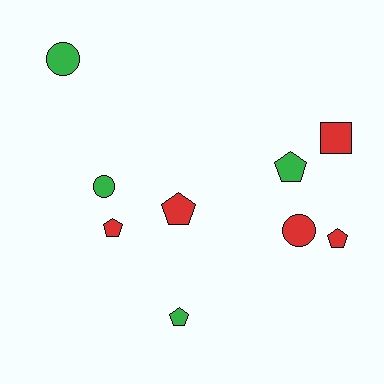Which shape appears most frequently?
Pentagon, with 5 objects.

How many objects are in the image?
There are 9 objects.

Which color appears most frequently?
Red, with 5 objects.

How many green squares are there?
There are no green squares.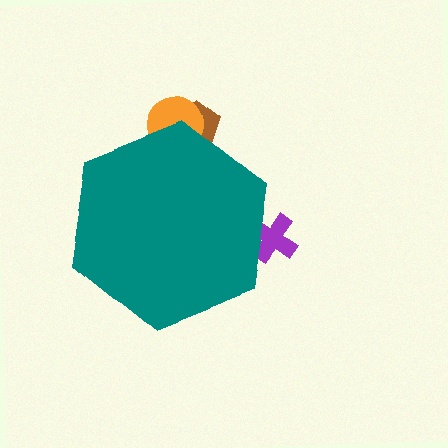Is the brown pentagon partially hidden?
Yes, the brown pentagon is partially hidden behind the teal hexagon.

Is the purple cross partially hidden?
Yes, the purple cross is partially hidden behind the teal hexagon.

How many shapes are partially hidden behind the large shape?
3 shapes are partially hidden.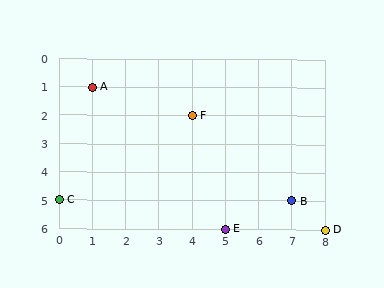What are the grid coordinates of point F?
Point F is at grid coordinates (4, 2).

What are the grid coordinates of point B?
Point B is at grid coordinates (7, 5).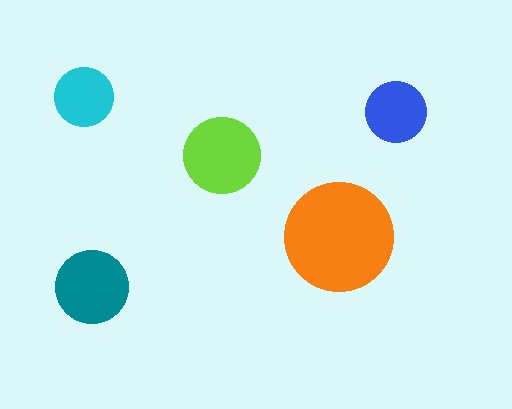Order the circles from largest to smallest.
the orange one, the lime one, the teal one, the blue one, the cyan one.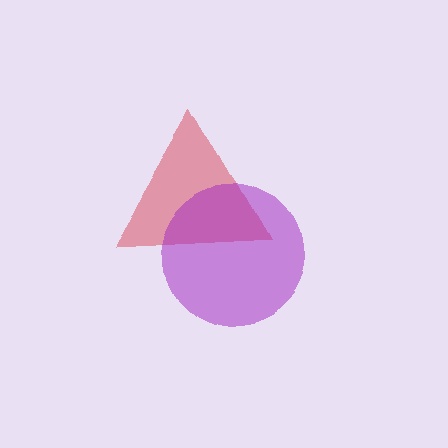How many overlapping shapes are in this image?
There are 2 overlapping shapes in the image.